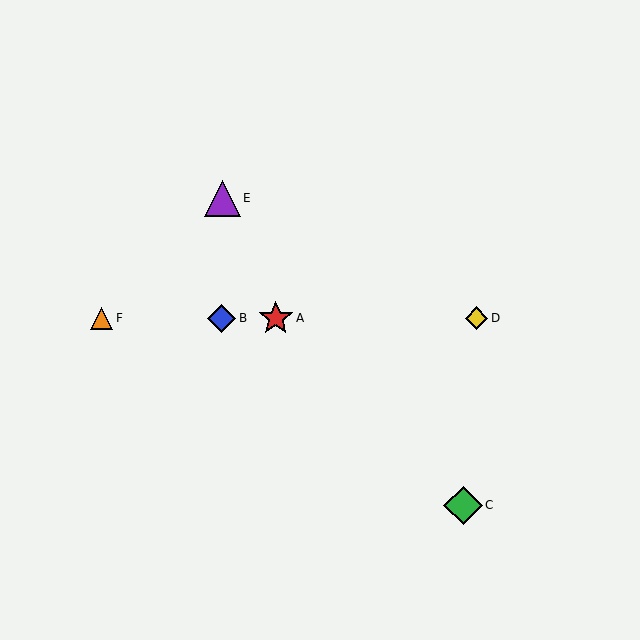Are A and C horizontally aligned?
No, A is at y≈318 and C is at y≈506.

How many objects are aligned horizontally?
4 objects (A, B, D, F) are aligned horizontally.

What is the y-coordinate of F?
Object F is at y≈318.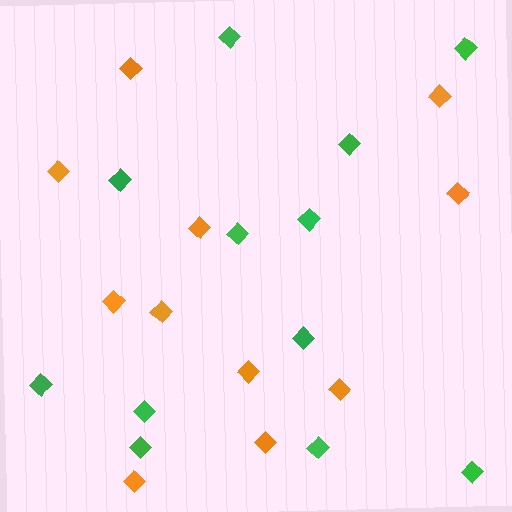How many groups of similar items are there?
There are 2 groups: one group of green diamonds (12) and one group of orange diamonds (11).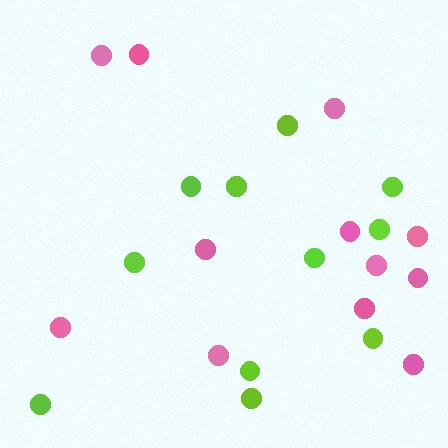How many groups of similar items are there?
There are 2 groups: one group of lime circles (11) and one group of pink circles (12).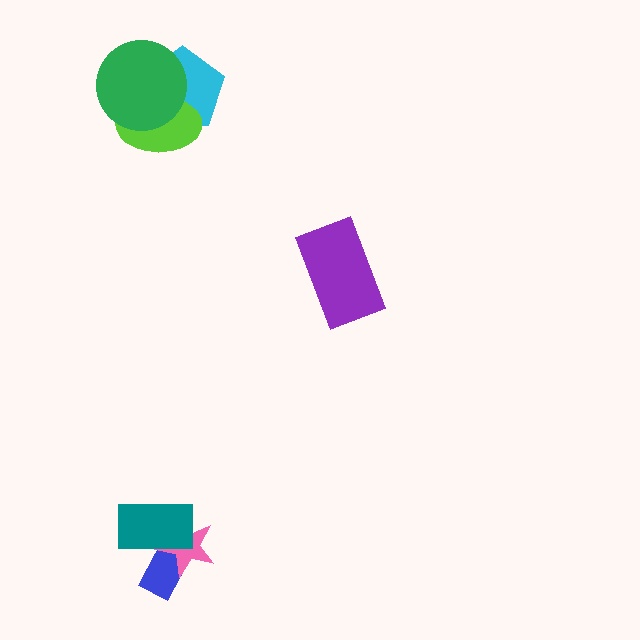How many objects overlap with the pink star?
2 objects overlap with the pink star.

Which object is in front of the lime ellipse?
The green circle is in front of the lime ellipse.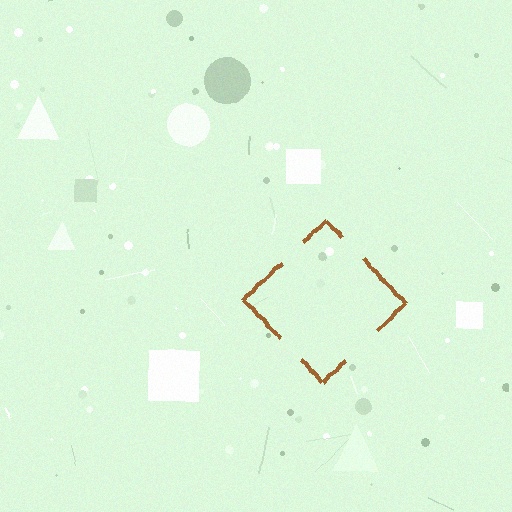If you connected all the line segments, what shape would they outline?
They would outline a diamond.